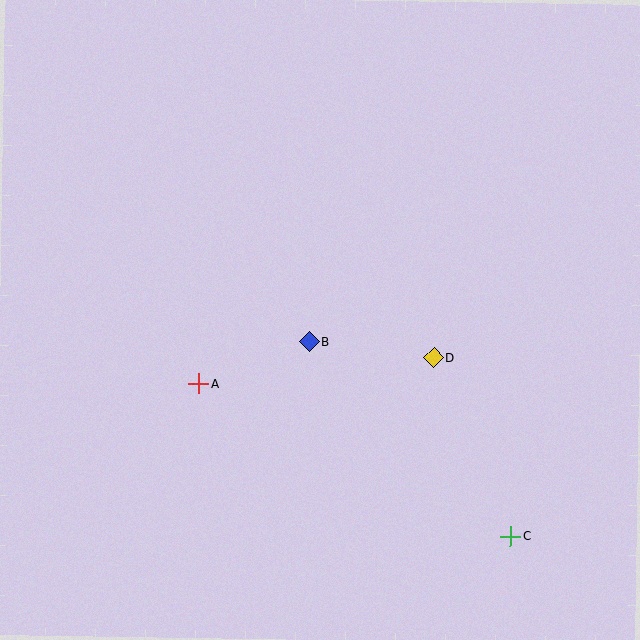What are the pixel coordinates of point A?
Point A is at (199, 384).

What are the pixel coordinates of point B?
Point B is at (309, 342).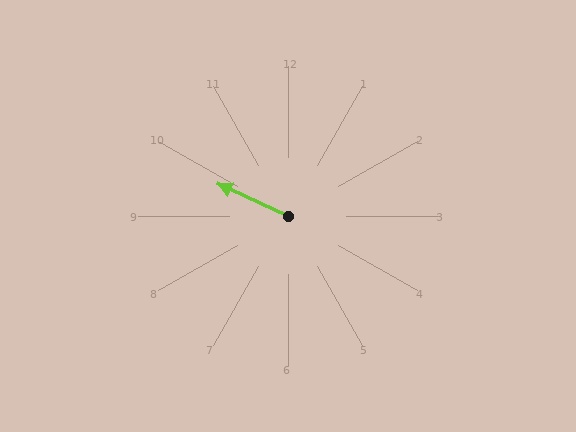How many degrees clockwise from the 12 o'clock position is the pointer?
Approximately 295 degrees.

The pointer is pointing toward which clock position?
Roughly 10 o'clock.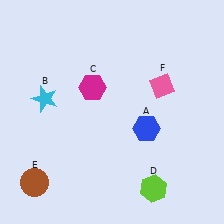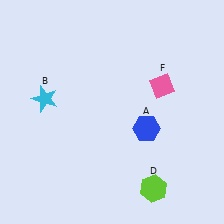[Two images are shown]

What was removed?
The brown circle (E), the magenta hexagon (C) were removed in Image 2.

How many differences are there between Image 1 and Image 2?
There are 2 differences between the two images.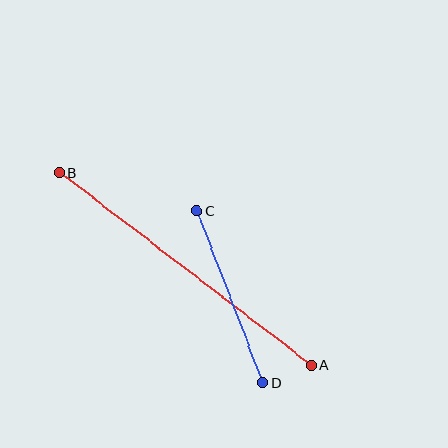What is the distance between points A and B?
The distance is approximately 317 pixels.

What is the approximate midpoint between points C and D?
The midpoint is at approximately (230, 297) pixels.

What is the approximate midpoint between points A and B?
The midpoint is at approximately (185, 269) pixels.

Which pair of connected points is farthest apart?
Points A and B are farthest apart.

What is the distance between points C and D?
The distance is approximately 184 pixels.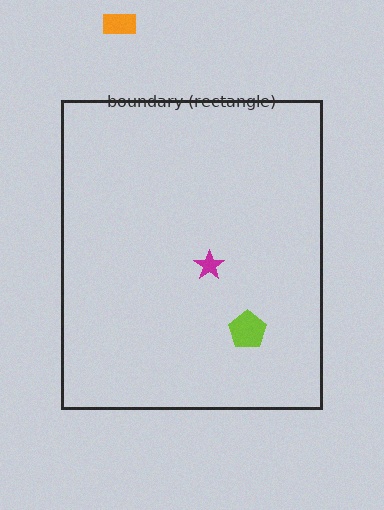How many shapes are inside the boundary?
2 inside, 1 outside.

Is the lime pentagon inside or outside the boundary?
Inside.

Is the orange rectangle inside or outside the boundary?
Outside.